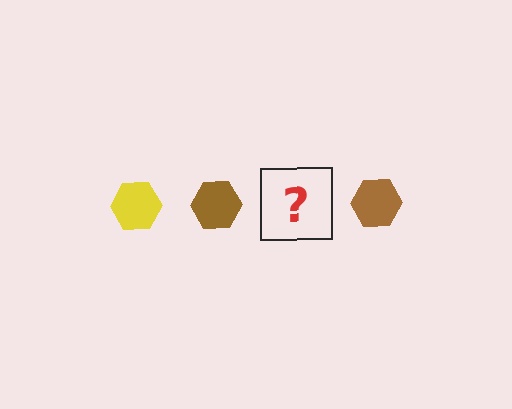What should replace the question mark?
The question mark should be replaced with a yellow hexagon.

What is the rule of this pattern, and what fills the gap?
The rule is that the pattern cycles through yellow, brown hexagons. The gap should be filled with a yellow hexagon.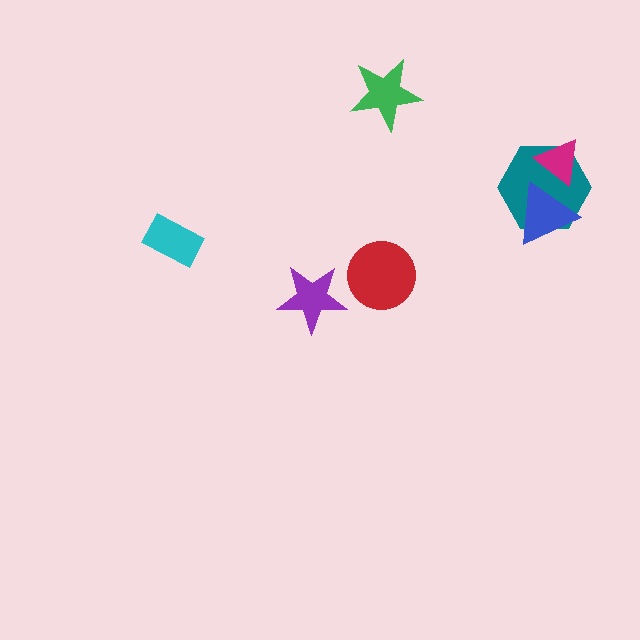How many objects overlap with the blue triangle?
2 objects overlap with the blue triangle.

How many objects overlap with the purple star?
0 objects overlap with the purple star.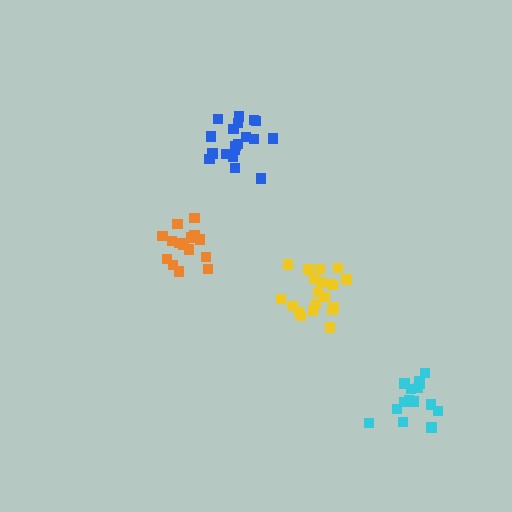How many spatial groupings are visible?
There are 4 spatial groupings.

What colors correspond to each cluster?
The clusters are colored: cyan, blue, yellow, orange.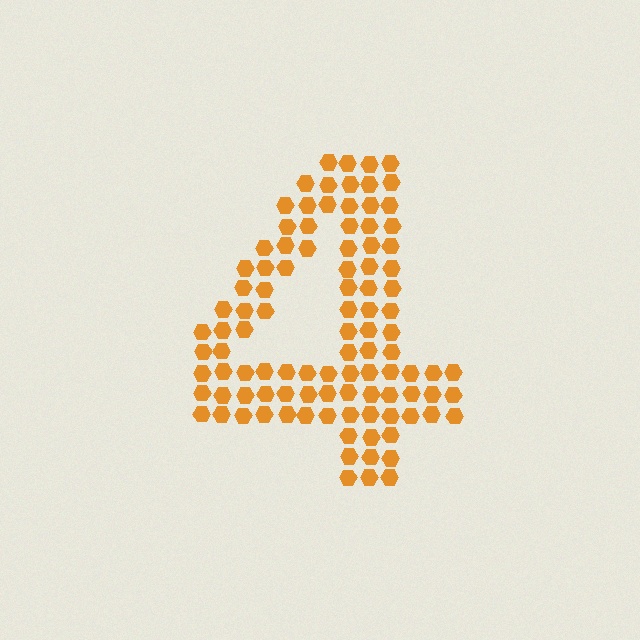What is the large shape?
The large shape is the digit 4.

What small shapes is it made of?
It is made of small hexagons.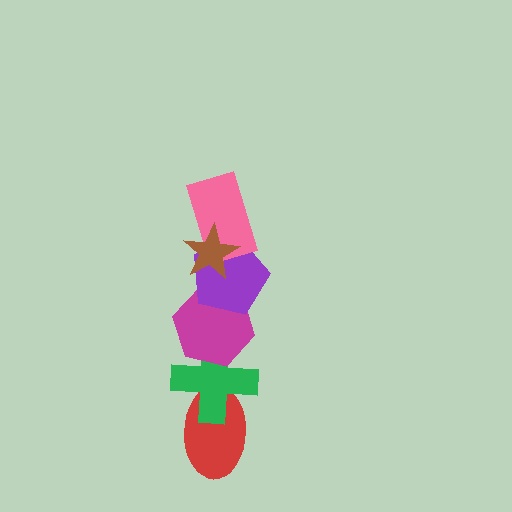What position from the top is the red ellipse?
The red ellipse is 6th from the top.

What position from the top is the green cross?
The green cross is 5th from the top.